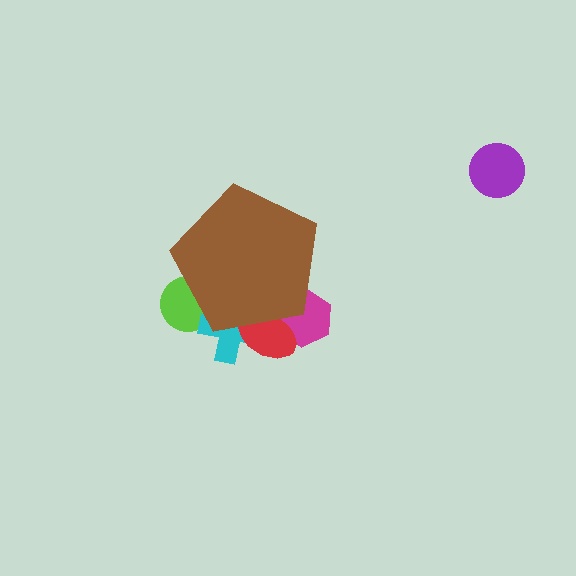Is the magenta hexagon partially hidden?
Yes, the magenta hexagon is partially hidden behind the brown pentagon.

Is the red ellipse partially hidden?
Yes, the red ellipse is partially hidden behind the brown pentagon.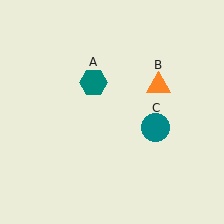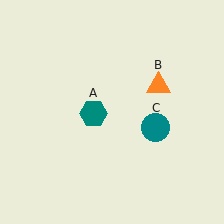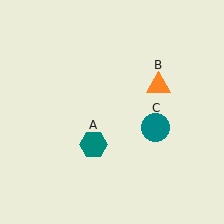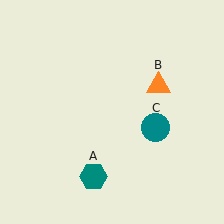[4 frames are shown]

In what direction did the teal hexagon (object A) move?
The teal hexagon (object A) moved down.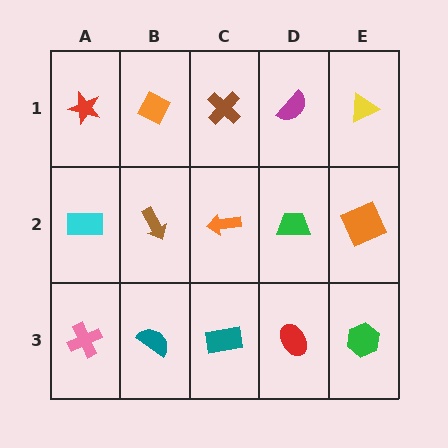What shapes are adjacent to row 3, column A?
A cyan rectangle (row 2, column A), a teal semicircle (row 3, column B).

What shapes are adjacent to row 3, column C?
An orange arrow (row 2, column C), a teal semicircle (row 3, column B), a red ellipse (row 3, column D).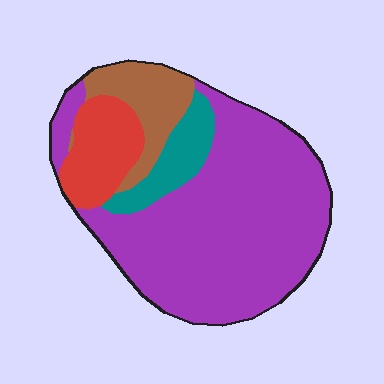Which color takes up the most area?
Purple, at roughly 65%.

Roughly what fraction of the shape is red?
Red covers 13% of the shape.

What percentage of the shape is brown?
Brown covers around 10% of the shape.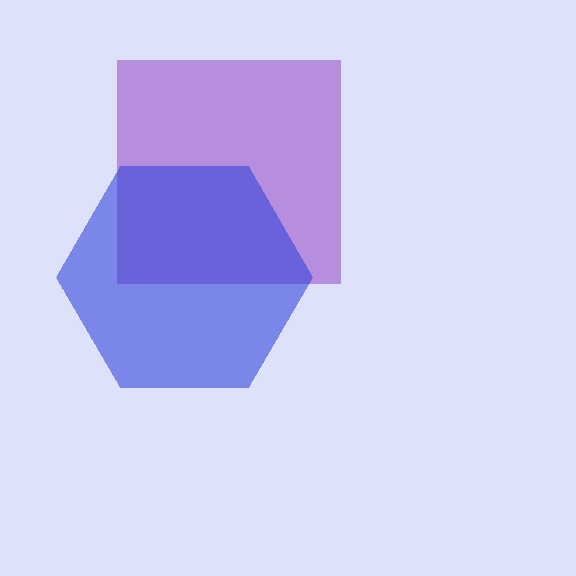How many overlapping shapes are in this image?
There are 2 overlapping shapes in the image.